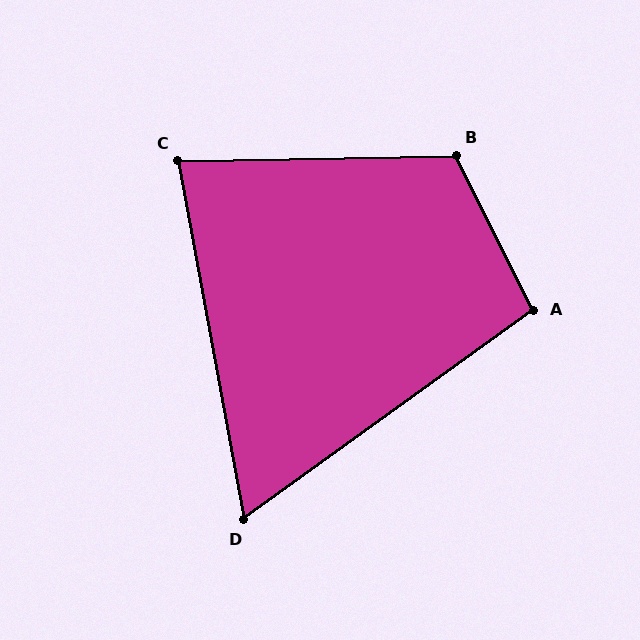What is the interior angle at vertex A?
Approximately 99 degrees (obtuse).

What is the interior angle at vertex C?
Approximately 81 degrees (acute).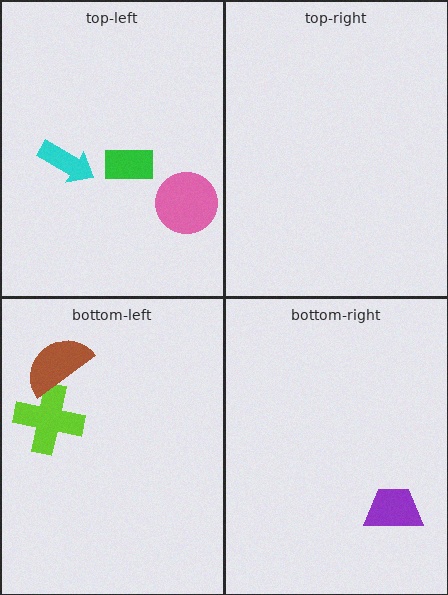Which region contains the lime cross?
The bottom-left region.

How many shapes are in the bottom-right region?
1.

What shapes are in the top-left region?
The green rectangle, the cyan arrow, the pink circle.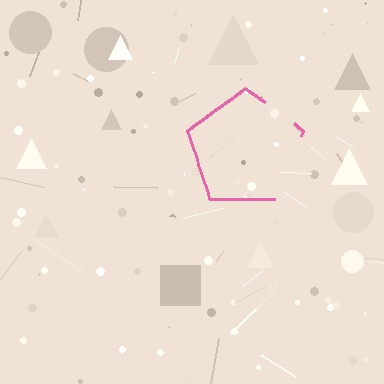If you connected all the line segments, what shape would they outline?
They would outline a pentagon.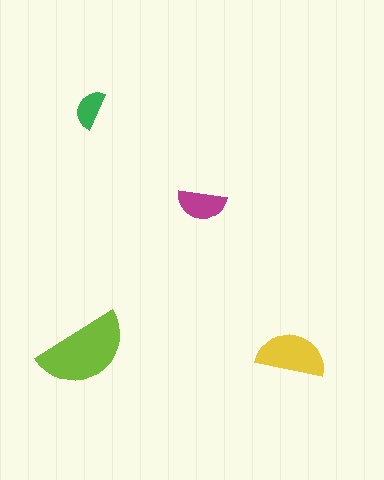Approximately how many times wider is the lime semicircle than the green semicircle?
About 2.5 times wider.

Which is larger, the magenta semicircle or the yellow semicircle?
The yellow one.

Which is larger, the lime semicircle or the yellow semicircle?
The lime one.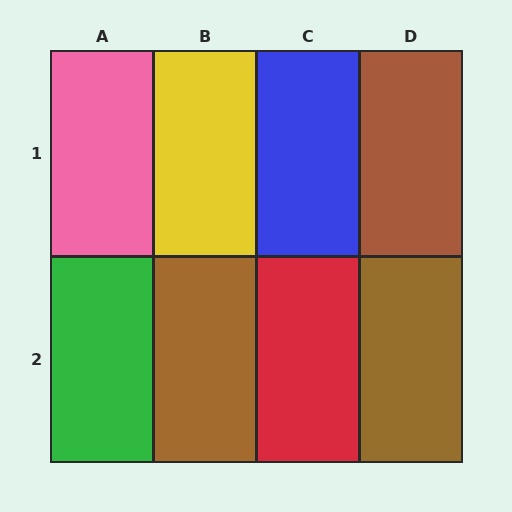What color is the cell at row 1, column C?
Blue.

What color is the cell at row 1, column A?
Pink.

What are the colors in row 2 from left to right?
Green, brown, red, brown.